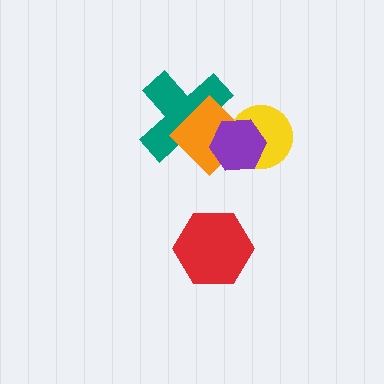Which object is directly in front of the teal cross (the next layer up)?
The orange diamond is directly in front of the teal cross.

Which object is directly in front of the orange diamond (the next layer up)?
The yellow circle is directly in front of the orange diamond.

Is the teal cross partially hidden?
Yes, it is partially covered by another shape.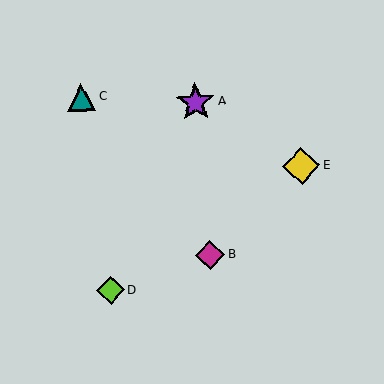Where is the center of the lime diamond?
The center of the lime diamond is at (111, 290).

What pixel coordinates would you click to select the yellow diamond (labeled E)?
Click at (301, 166) to select the yellow diamond E.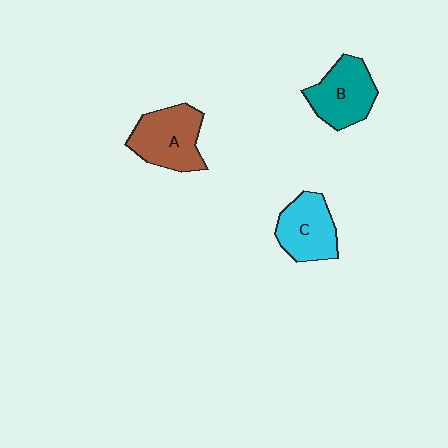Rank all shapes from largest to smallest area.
From largest to smallest: A (brown), B (teal), C (cyan).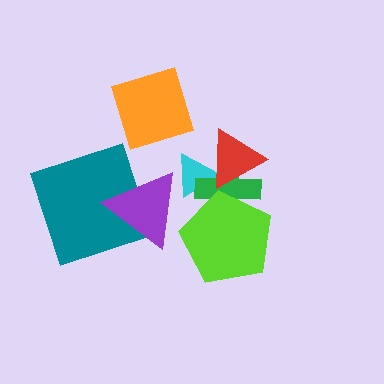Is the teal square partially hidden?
Yes, it is partially covered by another shape.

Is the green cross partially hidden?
Yes, it is partially covered by another shape.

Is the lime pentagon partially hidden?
No, no other shape covers it.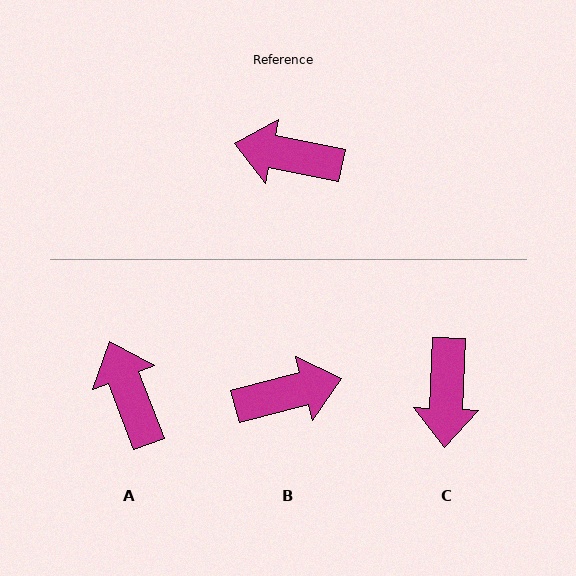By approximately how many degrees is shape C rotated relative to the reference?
Approximately 99 degrees counter-clockwise.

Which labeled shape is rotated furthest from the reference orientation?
B, about 154 degrees away.